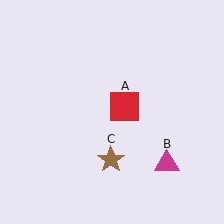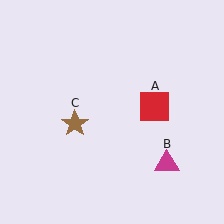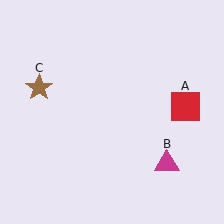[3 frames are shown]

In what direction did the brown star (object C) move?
The brown star (object C) moved up and to the left.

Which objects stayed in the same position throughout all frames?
Magenta triangle (object B) remained stationary.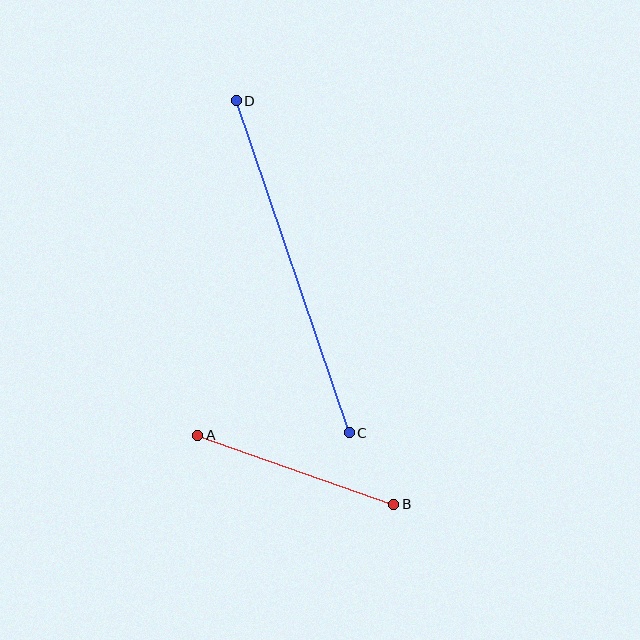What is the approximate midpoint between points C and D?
The midpoint is at approximately (293, 267) pixels.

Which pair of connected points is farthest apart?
Points C and D are farthest apart.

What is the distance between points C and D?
The distance is approximately 350 pixels.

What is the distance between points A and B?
The distance is approximately 208 pixels.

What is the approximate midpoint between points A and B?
The midpoint is at approximately (296, 470) pixels.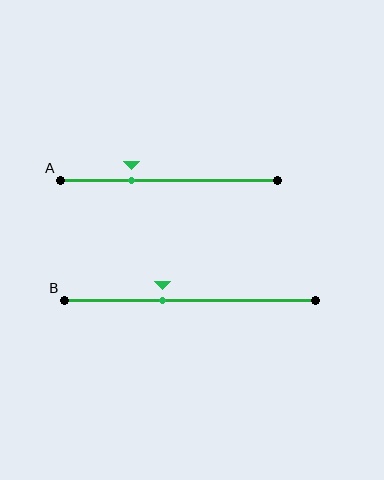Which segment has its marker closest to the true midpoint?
Segment B has its marker closest to the true midpoint.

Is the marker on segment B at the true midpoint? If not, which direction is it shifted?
No, the marker on segment B is shifted to the left by about 11% of the segment length.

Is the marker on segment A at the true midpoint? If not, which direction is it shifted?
No, the marker on segment A is shifted to the left by about 17% of the segment length.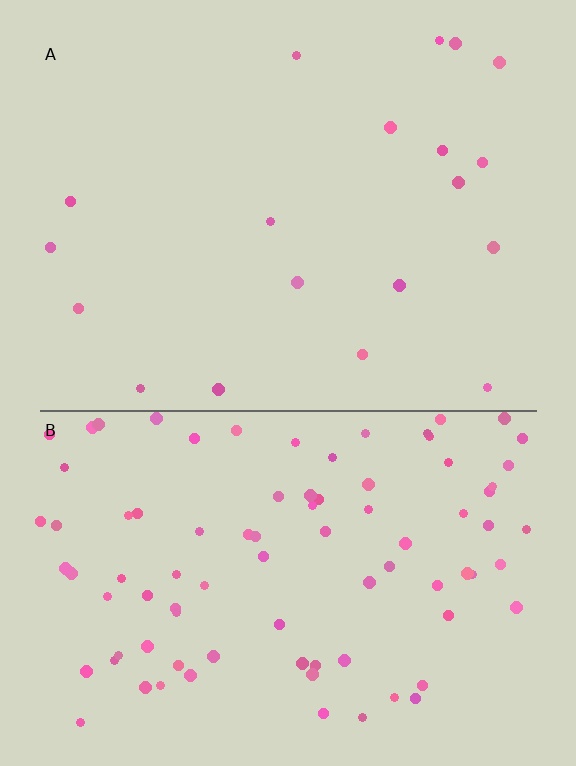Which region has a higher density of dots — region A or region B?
B (the bottom).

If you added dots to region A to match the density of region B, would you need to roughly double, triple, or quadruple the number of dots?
Approximately quadruple.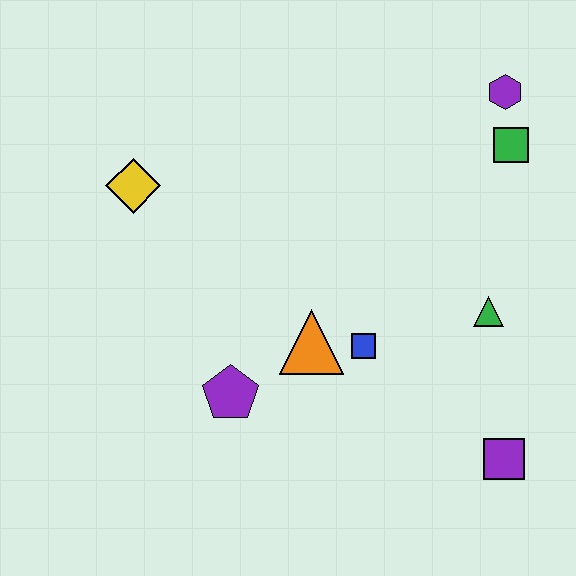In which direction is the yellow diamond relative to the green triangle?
The yellow diamond is to the left of the green triangle.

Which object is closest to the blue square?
The orange triangle is closest to the blue square.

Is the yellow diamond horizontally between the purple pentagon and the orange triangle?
No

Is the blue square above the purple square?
Yes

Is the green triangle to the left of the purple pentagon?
No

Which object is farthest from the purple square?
The yellow diamond is farthest from the purple square.